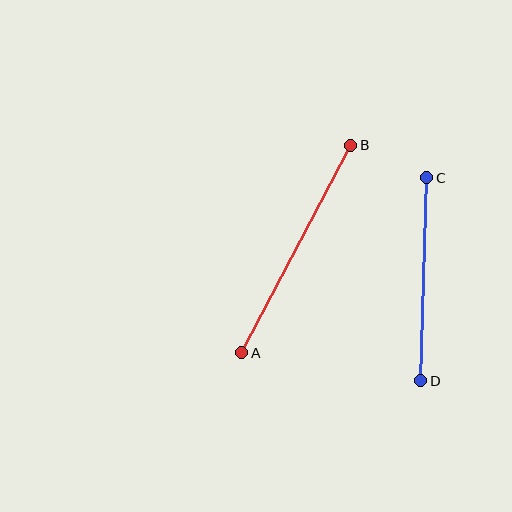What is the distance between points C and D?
The distance is approximately 203 pixels.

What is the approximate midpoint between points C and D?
The midpoint is at approximately (424, 279) pixels.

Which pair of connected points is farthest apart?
Points A and B are farthest apart.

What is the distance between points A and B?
The distance is approximately 235 pixels.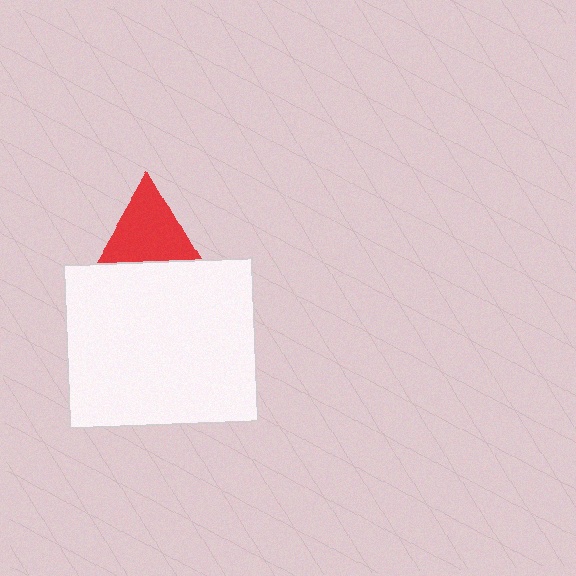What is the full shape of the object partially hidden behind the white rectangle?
The partially hidden object is a red triangle.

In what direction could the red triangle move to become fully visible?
The red triangle could move up. That would shift it out from behind the white rectangle entirely.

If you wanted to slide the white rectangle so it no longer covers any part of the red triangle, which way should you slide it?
Slide it down — that is the most direct way to separate the two shapes.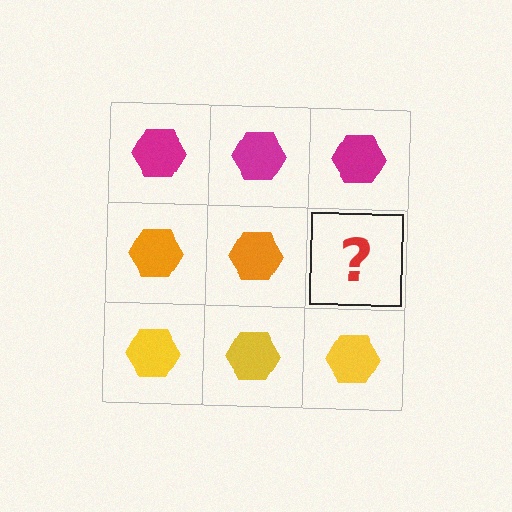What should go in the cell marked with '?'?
The missing cell should contain an orange hexagon.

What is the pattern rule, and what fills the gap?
The rule is that each row has a consistent color. The gap should be filled with an orange hexagon.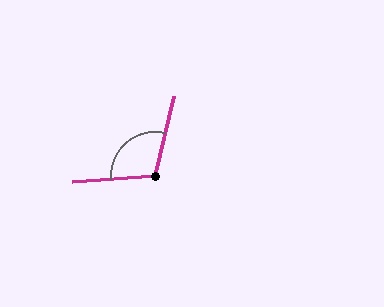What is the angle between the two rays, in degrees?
Approximately 108 degrees.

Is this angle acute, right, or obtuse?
It is obtuse.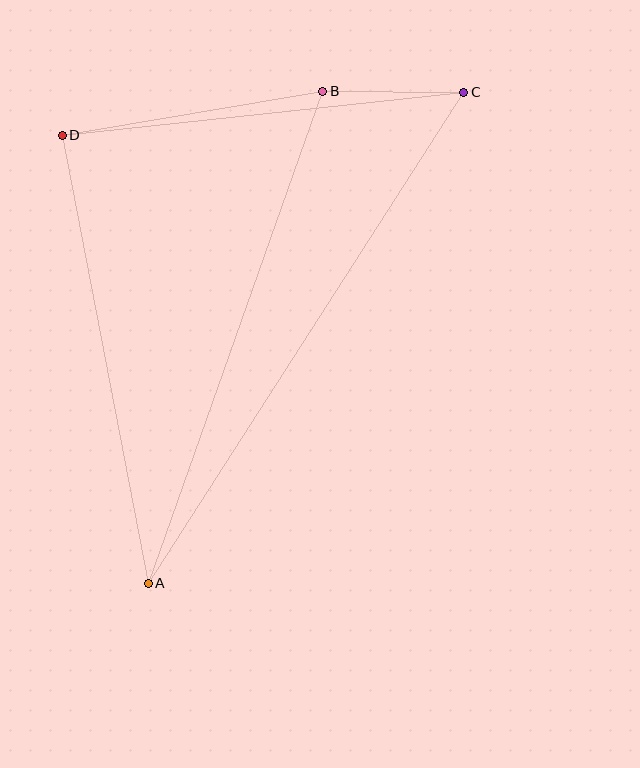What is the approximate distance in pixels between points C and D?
The distance between C and D is approximately 404 pixels.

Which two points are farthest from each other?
Points A and C are farthest from each other.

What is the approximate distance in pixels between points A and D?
The distance between A and D is approximately 457 pixels.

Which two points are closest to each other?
Points B and C are closest to each other.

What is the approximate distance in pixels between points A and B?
The distance between A and B is approximately 523 pixels.